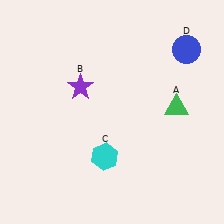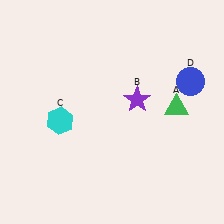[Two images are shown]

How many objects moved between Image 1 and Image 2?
3 objects moved between the two images.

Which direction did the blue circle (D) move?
The blue circle (D) moved down.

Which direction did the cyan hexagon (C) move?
The cyan hexagon (C) moved left.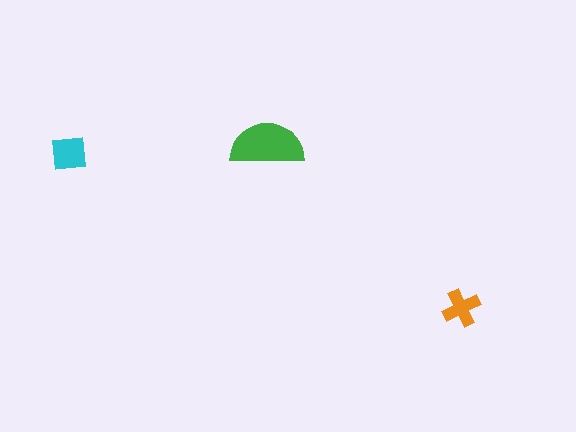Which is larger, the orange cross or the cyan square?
The cyan square.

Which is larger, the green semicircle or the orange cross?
The green semicircle.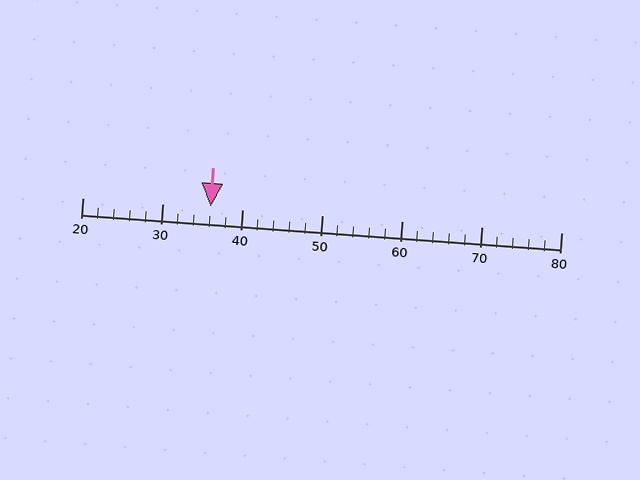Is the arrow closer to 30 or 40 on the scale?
The arrow is closer to 40.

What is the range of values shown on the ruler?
The ruler shows values from 20 to 80.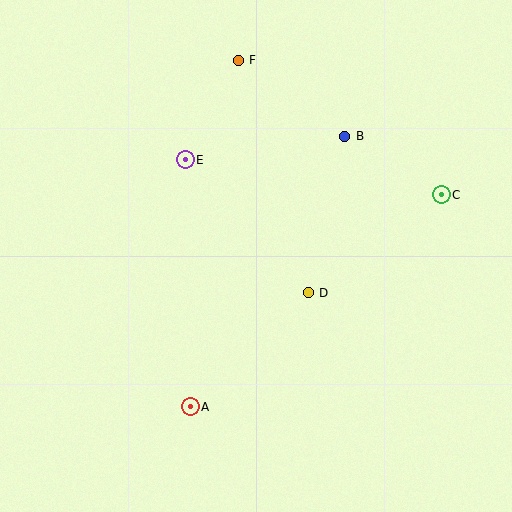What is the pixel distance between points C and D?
The distance between C and D is 165 pixels.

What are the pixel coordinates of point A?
Point A is at (190, 407).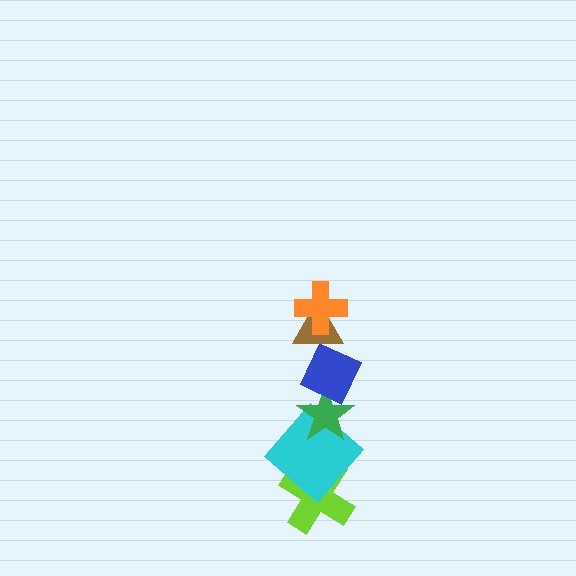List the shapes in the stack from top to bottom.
From top to bottom: the orange cross, the brown triangle, the blue diamond, the green star, the cyan diamond, the lime cross.